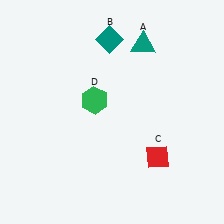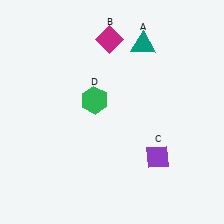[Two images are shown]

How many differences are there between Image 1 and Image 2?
There are 2 differences between the two images.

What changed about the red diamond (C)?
In Image 1, C is red. In Image 2, it changed to purple.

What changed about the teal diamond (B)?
In Image 1, B is teal. In Image 2, it changed to magenta.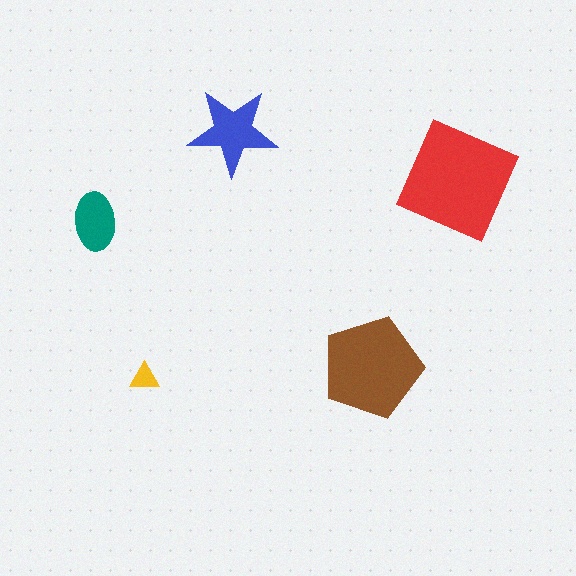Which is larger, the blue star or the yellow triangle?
The blue star.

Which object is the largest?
The red square.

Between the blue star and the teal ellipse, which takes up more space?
The blue star.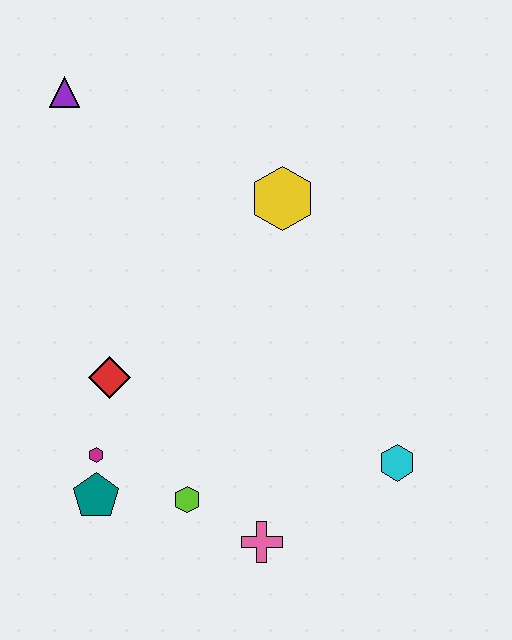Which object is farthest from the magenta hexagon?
The purple triangle is farthest from the magenta hexagon.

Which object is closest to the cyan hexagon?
The pink cross is closest to the cyan hexagon.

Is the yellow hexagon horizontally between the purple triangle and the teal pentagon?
No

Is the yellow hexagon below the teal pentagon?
No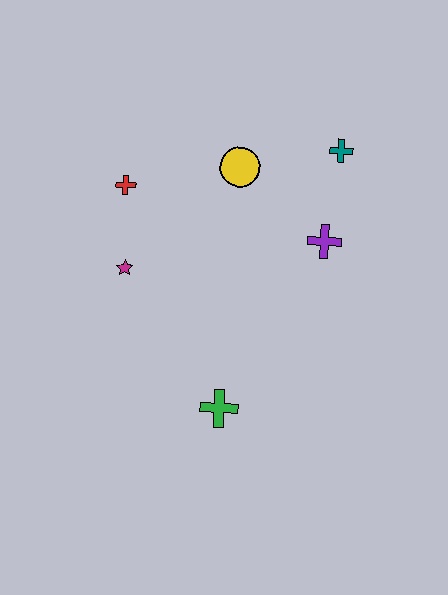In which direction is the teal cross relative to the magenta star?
The teal cross is to the right of the magenta star.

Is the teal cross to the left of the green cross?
No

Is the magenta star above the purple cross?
No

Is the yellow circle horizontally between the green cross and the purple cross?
Yes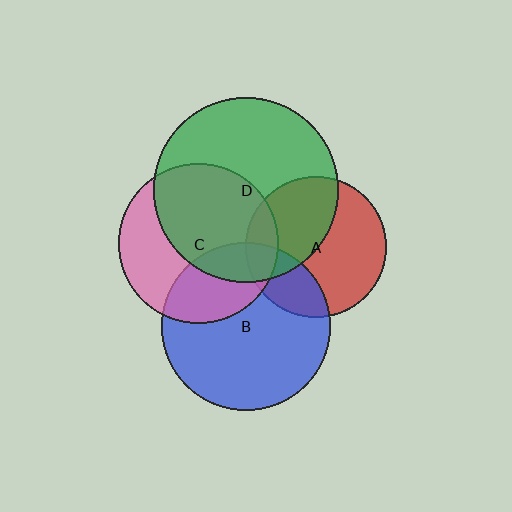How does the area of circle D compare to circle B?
Approximately 1.2 times.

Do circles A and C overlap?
Yes.